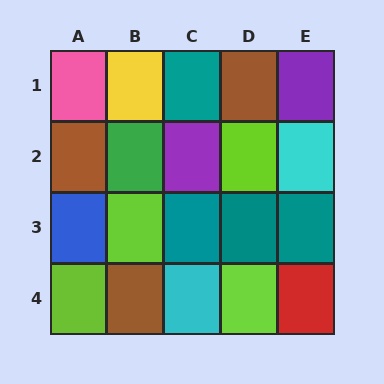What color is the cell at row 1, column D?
Brown.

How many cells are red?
1 cell is red.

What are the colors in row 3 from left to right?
Blue, lime, teal, teal, teal.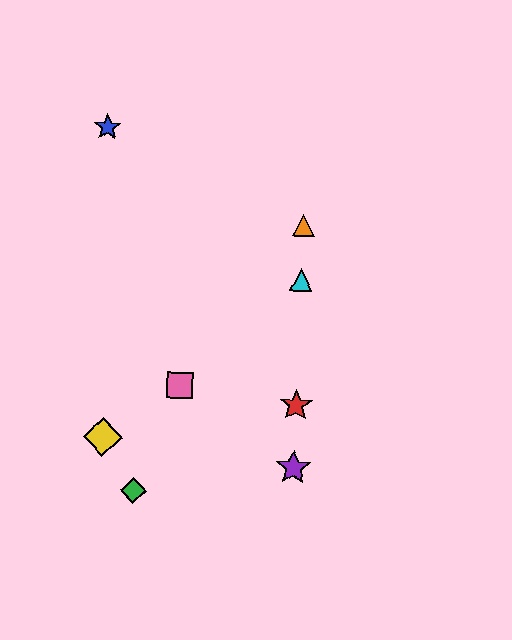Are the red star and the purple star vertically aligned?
Yes, both are at x≈296.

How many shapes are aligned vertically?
4 shapes (the red star, the purple star, the orange triangle, the cyan triangle) are aligned vertically.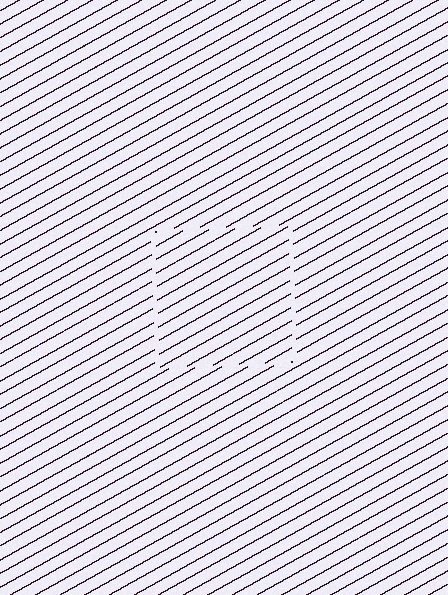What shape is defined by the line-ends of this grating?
An illusory square. The interior of the shape contains the same grating, shifted by half a period — the contour is defined by the phase discontinuity where line-ends from the inner and outer gratings abut.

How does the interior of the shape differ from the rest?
The interior of the shape contains the same grating, shifted by half a period — the contour is defined by the phase discontinuity where line-ends from the inner and outer gratings abut.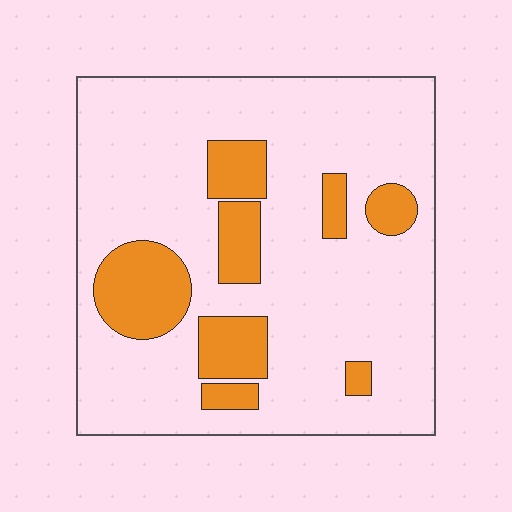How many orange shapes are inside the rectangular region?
8.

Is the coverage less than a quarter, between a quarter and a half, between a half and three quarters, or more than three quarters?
Less than a quarter.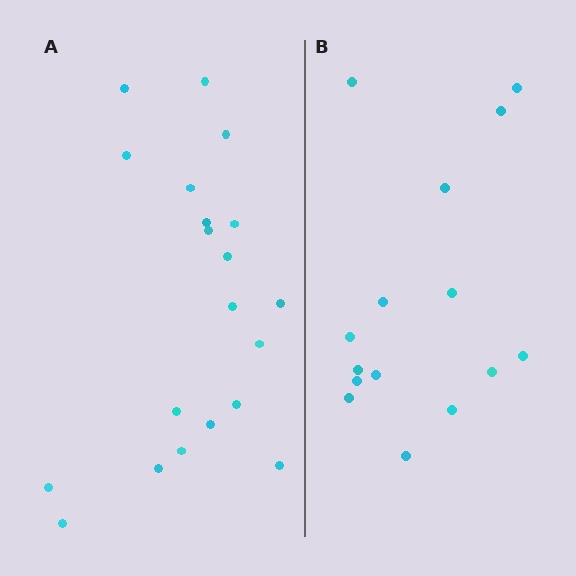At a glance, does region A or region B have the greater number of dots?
Region A (the left region) has more dots.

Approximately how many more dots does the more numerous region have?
Region A has about 5 more dots than region B.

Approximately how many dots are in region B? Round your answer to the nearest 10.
About 20 dots. (The exact count is 15, which rounds to 20.)